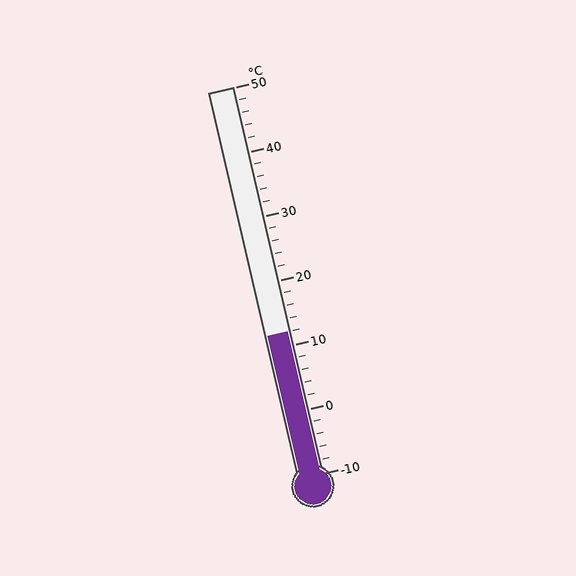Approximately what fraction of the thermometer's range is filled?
The thermometer is filled to approximately 35% of its range.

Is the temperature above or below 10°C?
The temperature is above 10°C.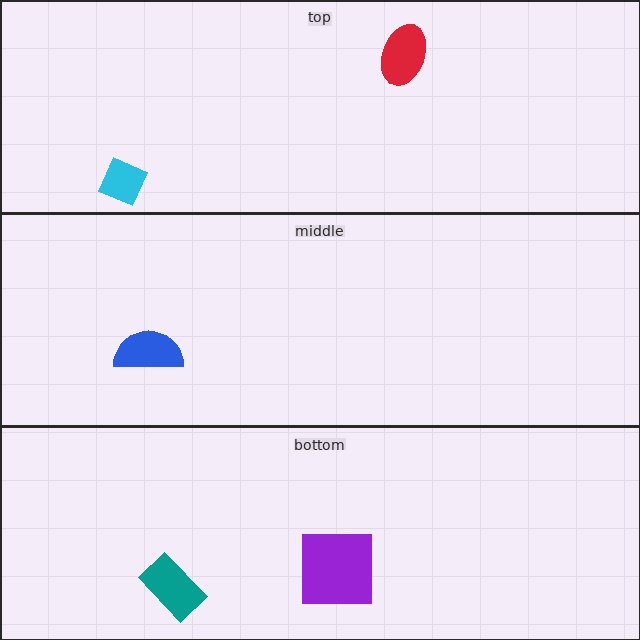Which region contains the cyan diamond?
The top region.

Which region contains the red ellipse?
The top region.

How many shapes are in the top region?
2.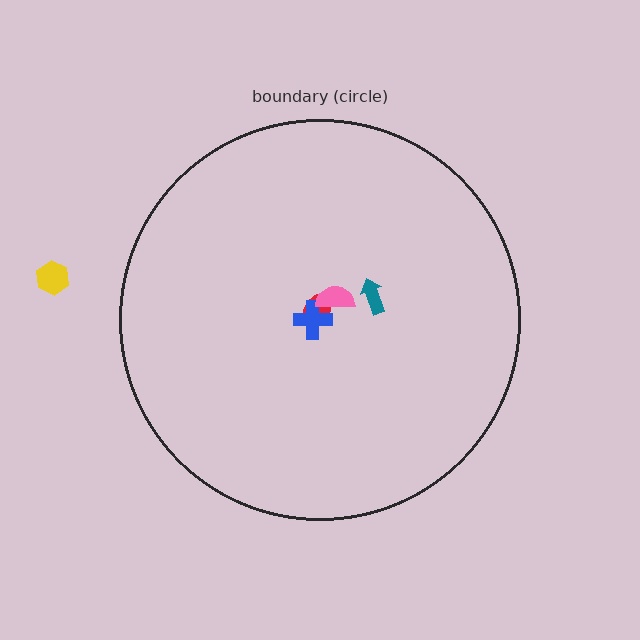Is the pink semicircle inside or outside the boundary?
Inside.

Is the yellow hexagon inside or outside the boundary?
Outside.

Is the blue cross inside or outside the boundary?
Inside.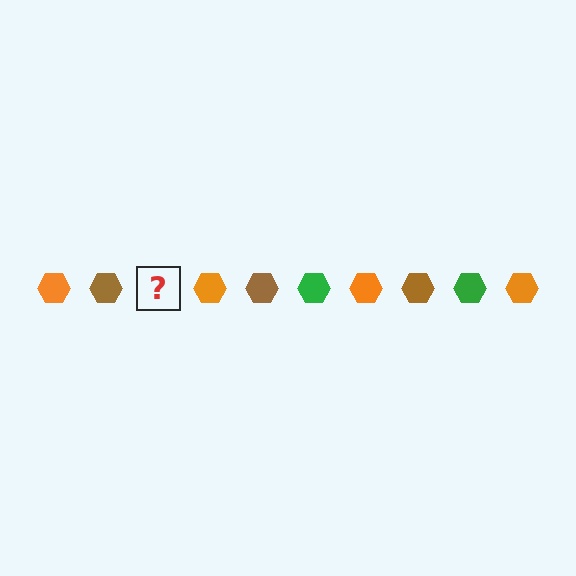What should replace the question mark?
The question mark should be replaced with a green hexagon.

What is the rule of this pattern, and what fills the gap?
The rule is that the pattern cycles through orange, brown, green hexagons. The gap should be filled with a green hexagon.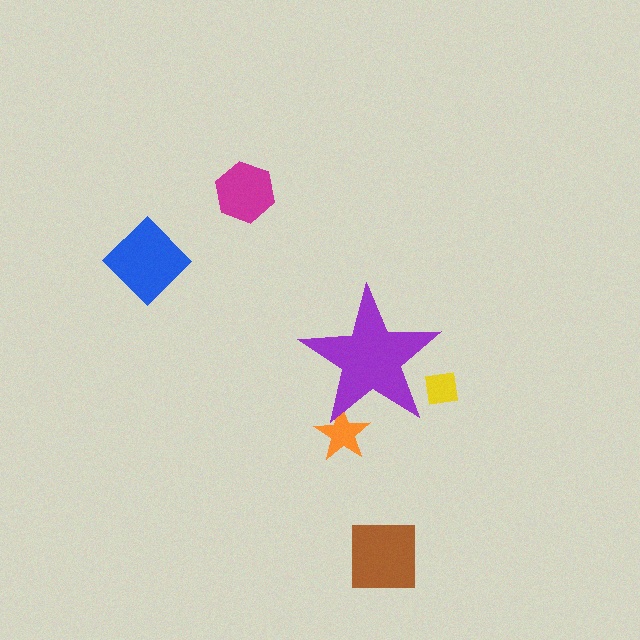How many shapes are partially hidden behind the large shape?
2 shapes are partially hidden.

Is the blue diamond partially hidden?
No, the blue diamond is fully visible.